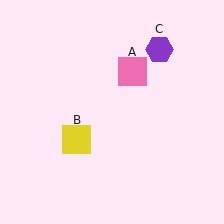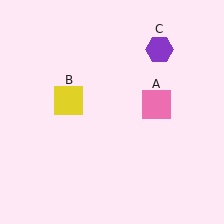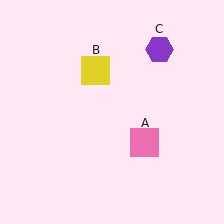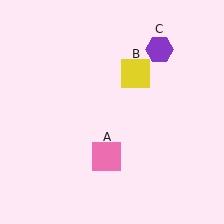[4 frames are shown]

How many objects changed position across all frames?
2 objects changed position: pink square (object A), yellow square (object B).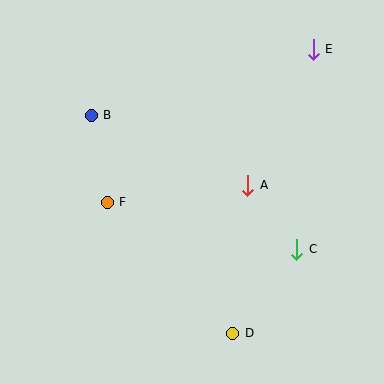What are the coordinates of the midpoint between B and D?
The midpoint between B and D is at (162, 224).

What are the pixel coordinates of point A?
Point A is at (248, 185).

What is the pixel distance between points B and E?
The distance between B and E is 232 pixels.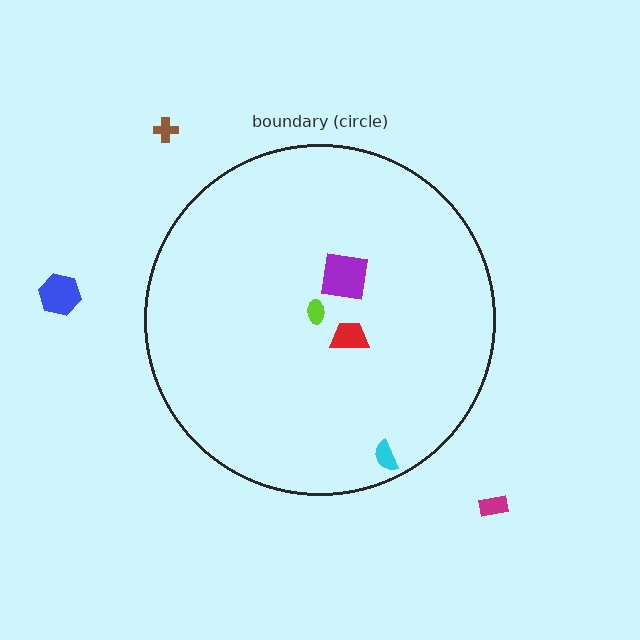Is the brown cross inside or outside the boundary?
Outside.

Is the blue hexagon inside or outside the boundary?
Outside.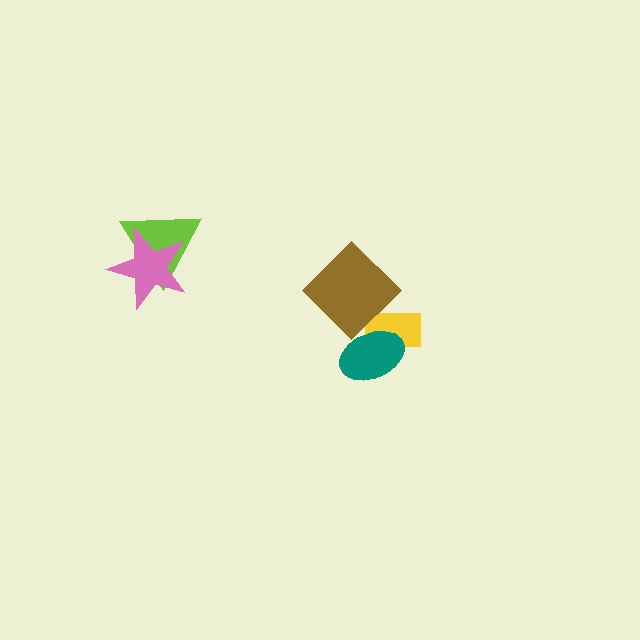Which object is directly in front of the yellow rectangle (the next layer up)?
The teal ellipse is directly in front of the yellow rectangle.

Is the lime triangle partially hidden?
Yes, it is partially covered by another shape.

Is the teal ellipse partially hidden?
Yes, it is partially covered by another shape.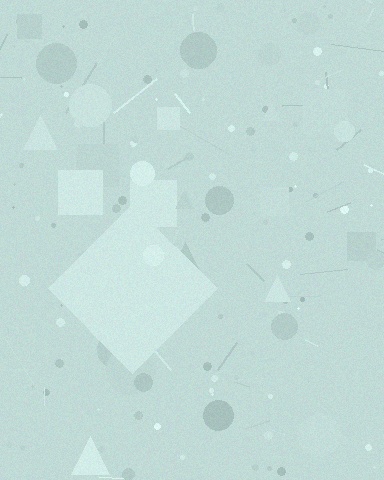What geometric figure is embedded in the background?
A diamond is embedded in the background.